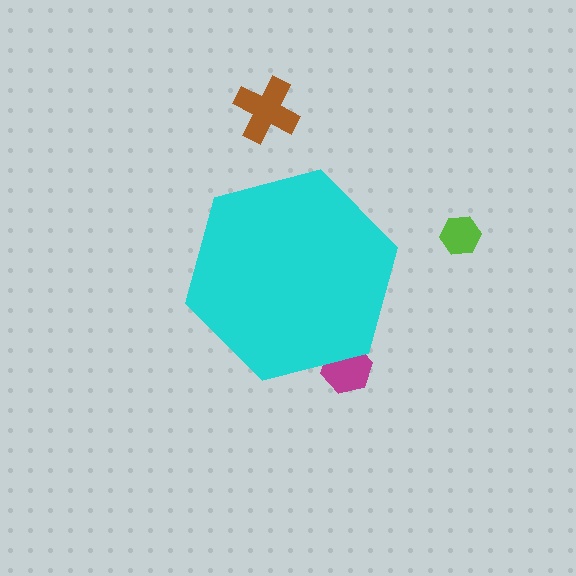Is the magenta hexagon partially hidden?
Yes, the magenta hexagon is partially hidden behind the cyan hexagon.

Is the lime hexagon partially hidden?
No, the lime hexagon is fully visible.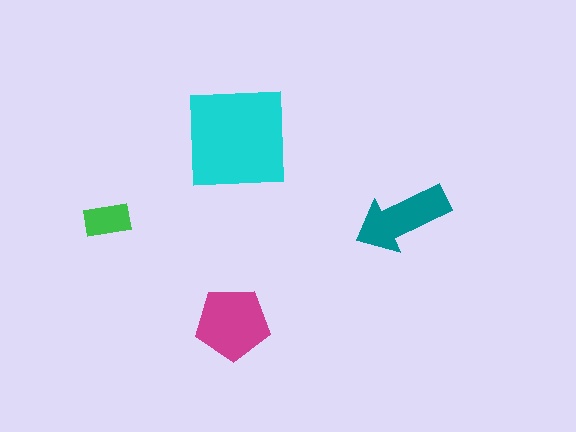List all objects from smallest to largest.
The green rectangle, the teal arrow, the magenta pentagon, the cyan square.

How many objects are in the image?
There are 4 objects in the image.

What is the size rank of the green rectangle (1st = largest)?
4th.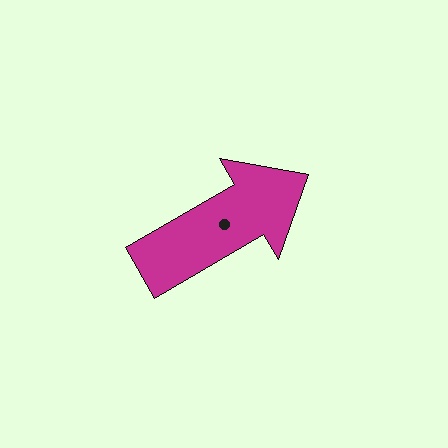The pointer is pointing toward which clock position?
Roughly 2 o'clock.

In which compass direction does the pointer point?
Northeast.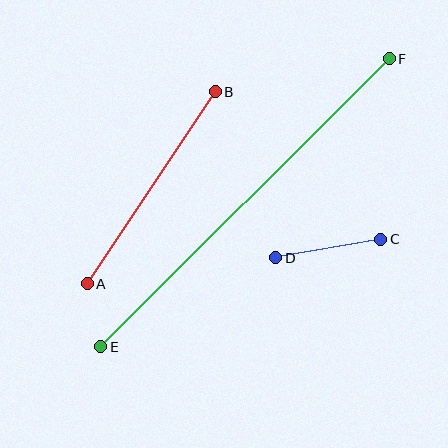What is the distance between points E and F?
The distance is approximately 407 pixels.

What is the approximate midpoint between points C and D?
The midpoint is at approximately (328, 249) pixels.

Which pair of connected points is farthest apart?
Points E and F are farthest apart.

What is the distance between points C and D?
The distance is approximately 106 pixels.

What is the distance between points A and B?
The distance is approximately 231 pixels.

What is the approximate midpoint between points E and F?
The midpoint is at approximately (245, 203) pixels.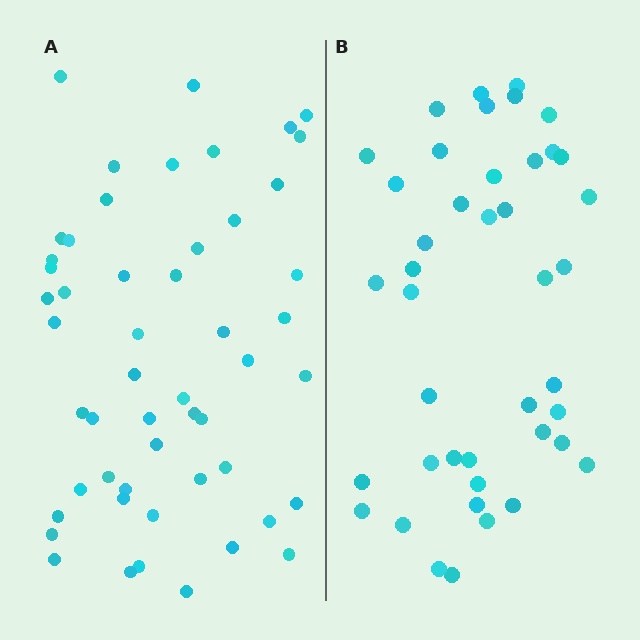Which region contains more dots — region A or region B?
Region A (the left region) has more dots.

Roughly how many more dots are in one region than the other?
Region A has roughly 10 or so more dots than region B.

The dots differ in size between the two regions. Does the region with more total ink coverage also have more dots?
No. Region B has more total ink coverage because its dots are larger, but region A actually contains more individual dots. Total area can be misleading — the number of items is what matters here.